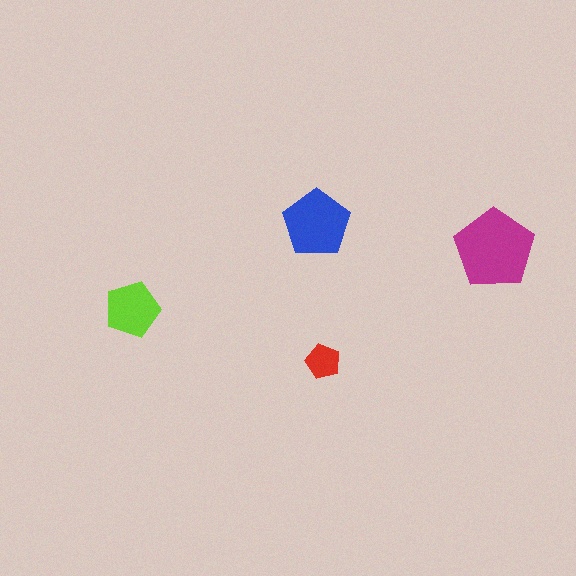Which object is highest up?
The blue pentagon is topmost.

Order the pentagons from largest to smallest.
the magenta one, the blue one, the lime one, the red one.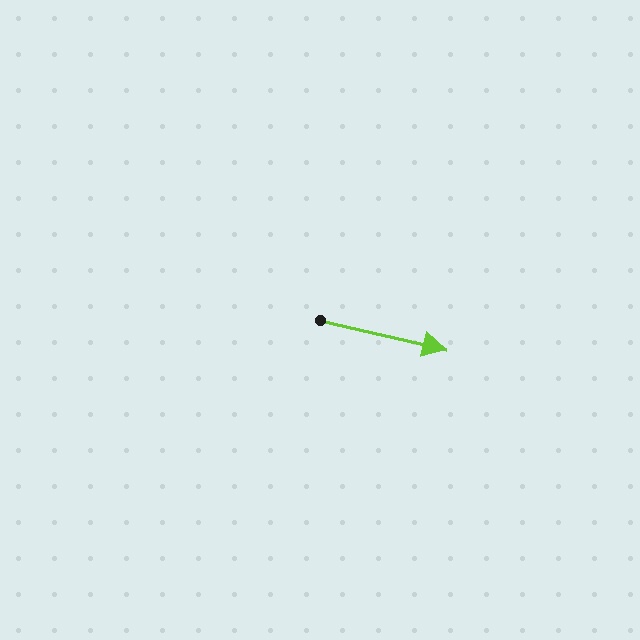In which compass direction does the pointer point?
East.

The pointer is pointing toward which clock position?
Roughly 3 o'clock.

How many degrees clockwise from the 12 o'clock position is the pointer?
Approximately 103 degrees.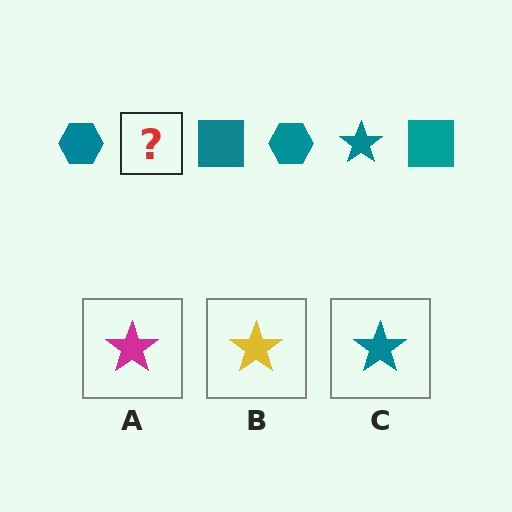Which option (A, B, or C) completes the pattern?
C.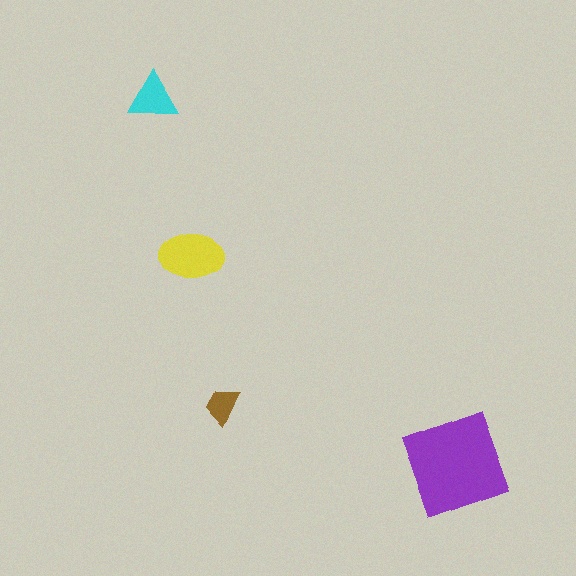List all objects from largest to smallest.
The purple square, the yellow ellipse, the cyan triangle, the brown trapezoid.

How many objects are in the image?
There are 4 objects in the image.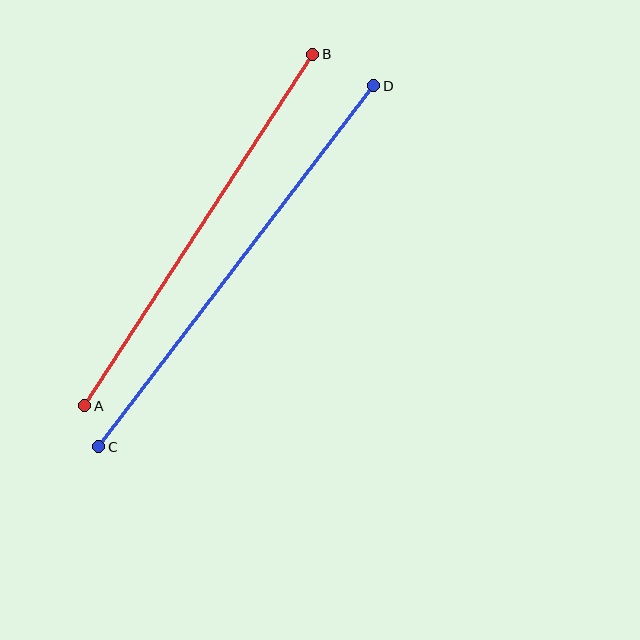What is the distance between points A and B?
The distance is approximately 419 pixels.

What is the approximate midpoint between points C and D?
The midpoint is at approximately (236, 266) pixels.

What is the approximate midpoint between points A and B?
The midpoint is at approximately (199, 230) pixels.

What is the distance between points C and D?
The distance is approximately 454 pixels.